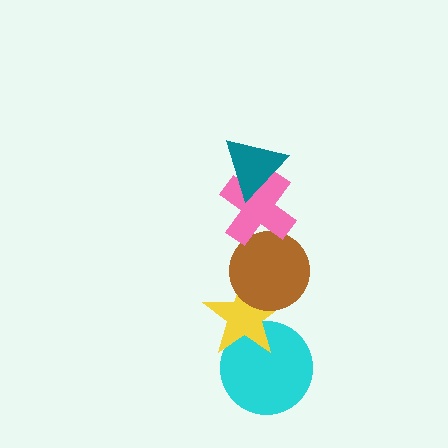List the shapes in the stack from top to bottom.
From top to bottom: the teal triangle, the pink cross, the brown circle, the yellow star, the cyan circle.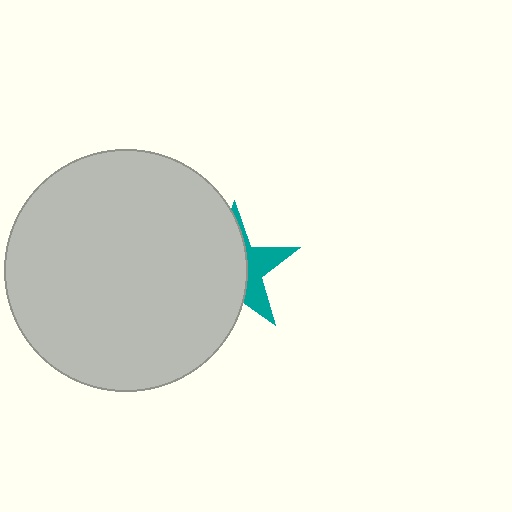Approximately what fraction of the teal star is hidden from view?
Roughly 64% of the teal star is hidden behind the light gray circle.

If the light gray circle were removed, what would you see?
You would see the complete teal star.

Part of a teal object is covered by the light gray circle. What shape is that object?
It is a star.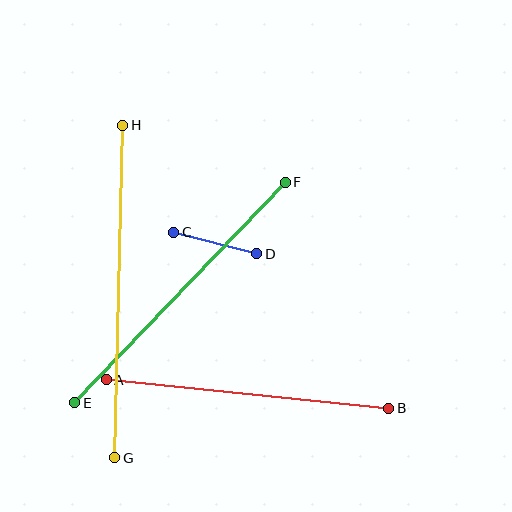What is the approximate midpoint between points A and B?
The midpoint is at approximately (248, 394) pixels.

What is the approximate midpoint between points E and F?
The midpoint is at approximately (180, 293) pixels.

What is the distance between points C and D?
The distance is approximately 86 pixels.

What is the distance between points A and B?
The distance is approximately 284 pixels.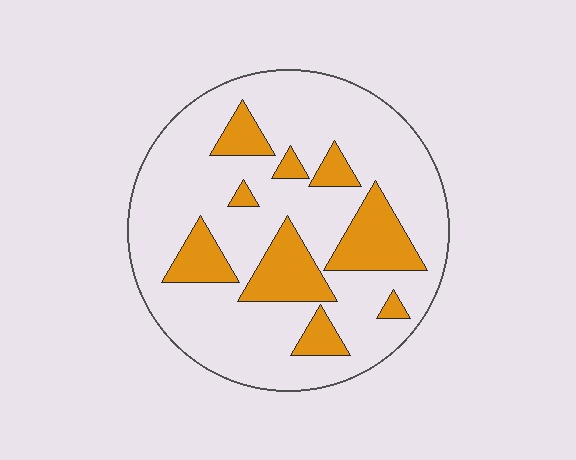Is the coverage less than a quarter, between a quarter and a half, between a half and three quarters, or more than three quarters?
Less than a quarter.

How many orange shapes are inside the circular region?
9.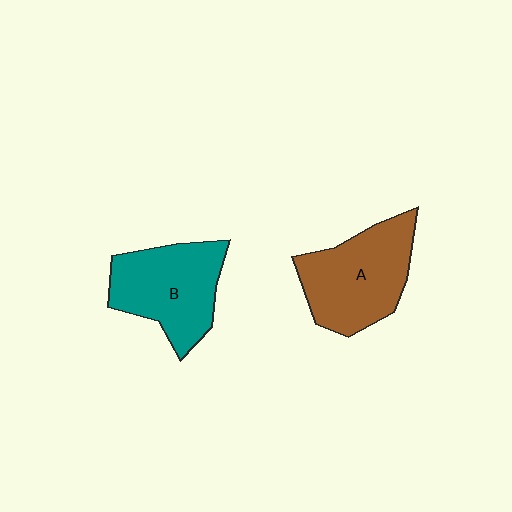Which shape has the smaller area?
Shape B (teal).